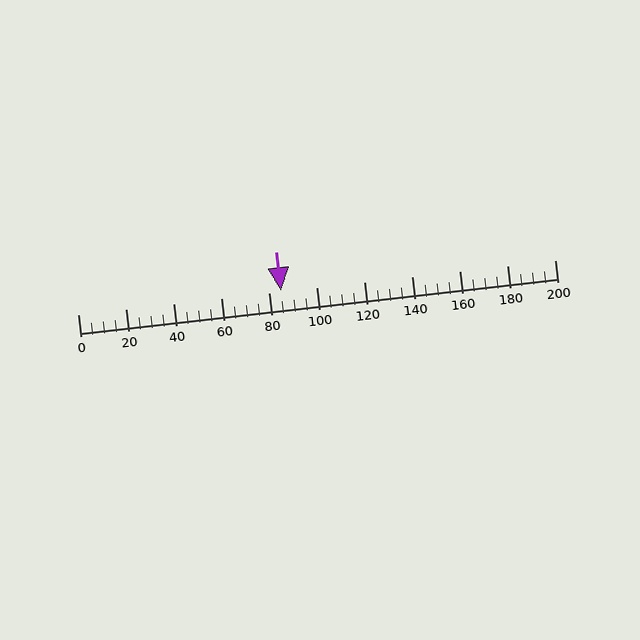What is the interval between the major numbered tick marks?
The major tick marks are spaced 20 units apart.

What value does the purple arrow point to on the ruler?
The purple arrow points to approximately 85.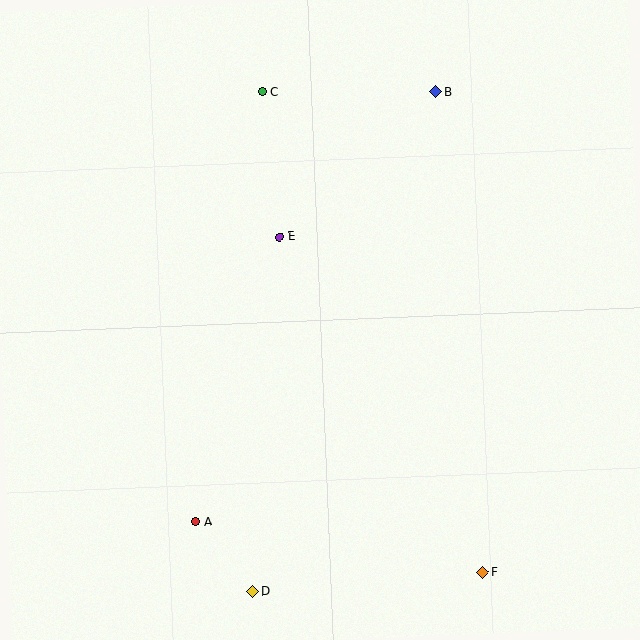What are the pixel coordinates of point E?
Point E is at (279, 237).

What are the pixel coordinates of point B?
Point B is at (436, 92).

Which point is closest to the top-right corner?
Point B is closest to the top-right corner.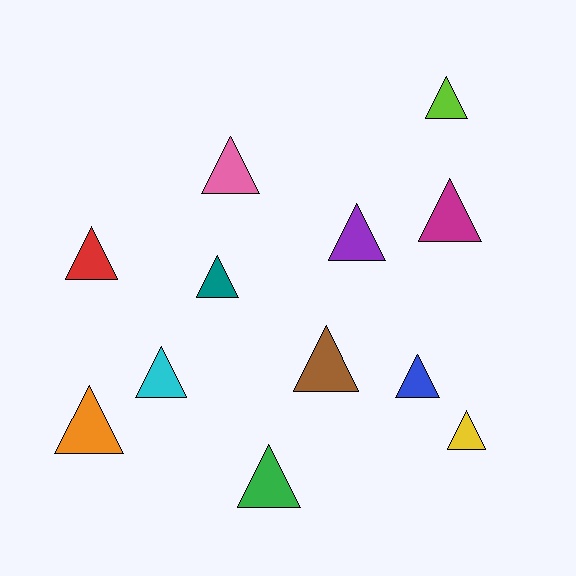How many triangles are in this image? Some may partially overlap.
There are 12 triangles.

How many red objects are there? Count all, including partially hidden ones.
There is 1 red object.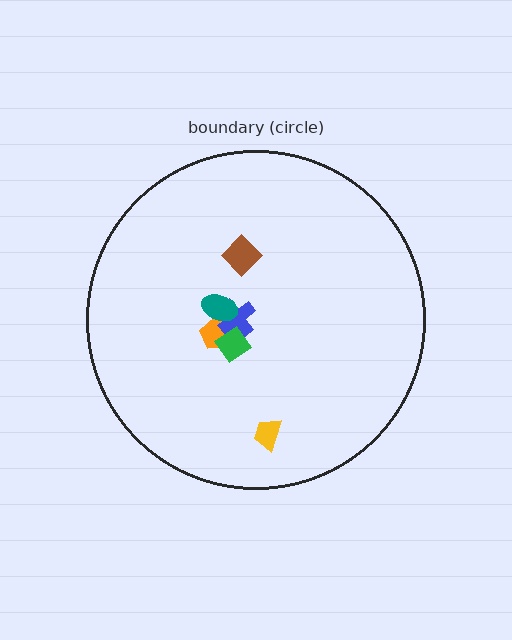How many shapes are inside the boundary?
6 inside, 0 outside.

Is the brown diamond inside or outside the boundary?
Inside.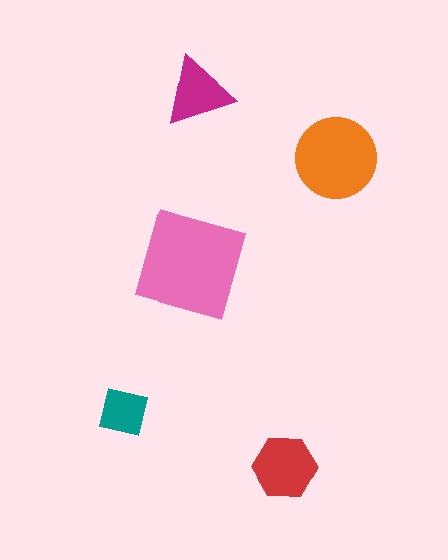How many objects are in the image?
There are 5 objects in the image.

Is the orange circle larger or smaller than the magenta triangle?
Larger.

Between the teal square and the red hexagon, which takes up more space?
The red hexagon.